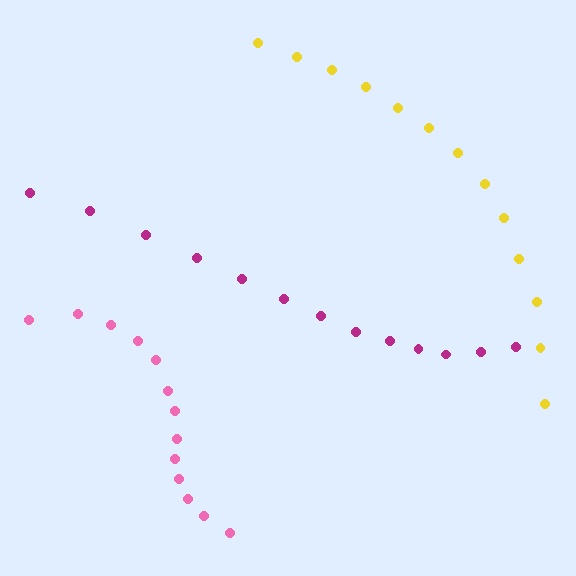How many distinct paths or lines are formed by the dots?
There are 3 distinct paths.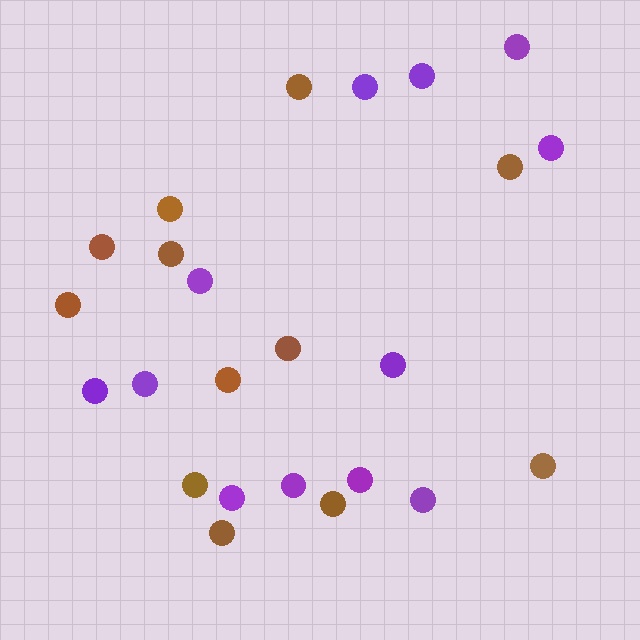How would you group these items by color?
There are 2 groups: one group of brown circles (12) and one group of purple circles (12).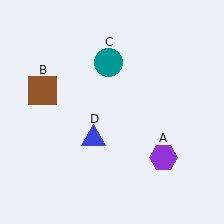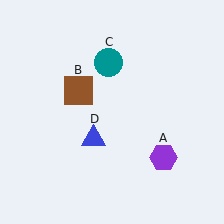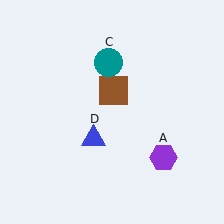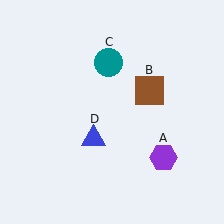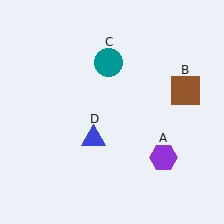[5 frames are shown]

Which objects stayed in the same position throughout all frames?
Purple hexagon (object A) and teal circle (object C) and blue triangle (object D) remained stationary.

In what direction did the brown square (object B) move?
The brown square (object B) moved right.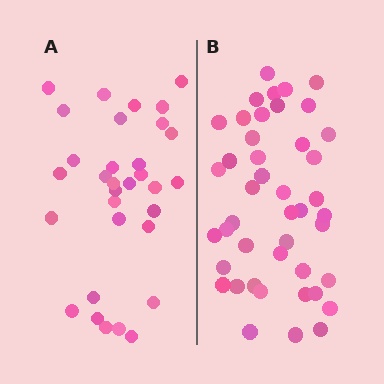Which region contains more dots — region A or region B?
Region B (the right region) has more dots.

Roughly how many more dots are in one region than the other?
Region B has roughly 12 or so more dots than region A.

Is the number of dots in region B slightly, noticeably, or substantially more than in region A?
Region B has noticeably more, but not dramatically so. The ratio is roughly 1.4 to 1.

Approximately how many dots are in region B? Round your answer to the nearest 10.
About 40 dots. (The exact count is 44, which rounds to 40.)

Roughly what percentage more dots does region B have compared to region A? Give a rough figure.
About 40% more.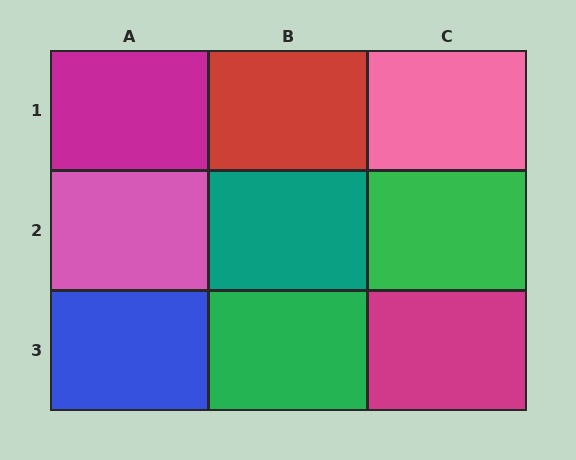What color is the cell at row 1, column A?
Magenta.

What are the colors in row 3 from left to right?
Blue, green, magenta.